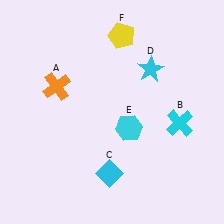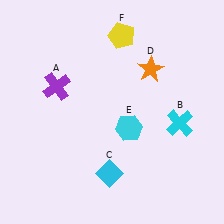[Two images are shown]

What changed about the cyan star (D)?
In Image 1, D is cyan. In Image 2, it changed to orange.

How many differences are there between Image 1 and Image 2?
There are 2 differences between the two images.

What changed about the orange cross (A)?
In Image 1, A is orange. In Image 2, it changed to purple.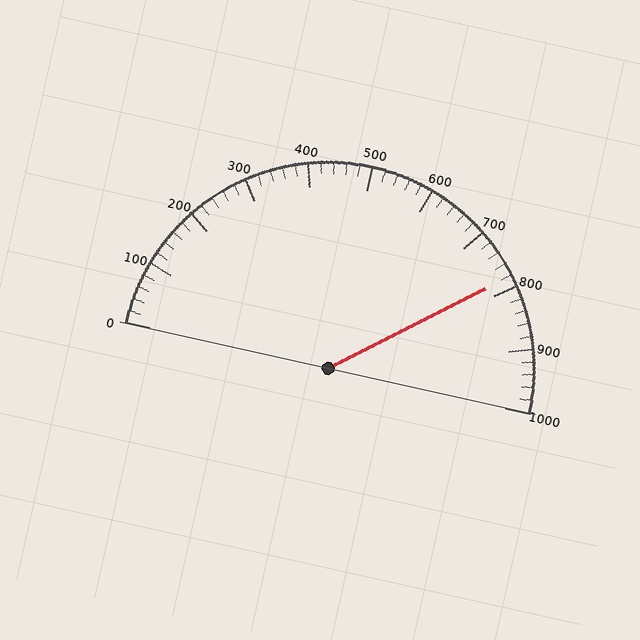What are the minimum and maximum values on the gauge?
The gauge ranges from 0 to 1000.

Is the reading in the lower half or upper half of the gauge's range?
The reading is in the upper half of the range (0 to 1000).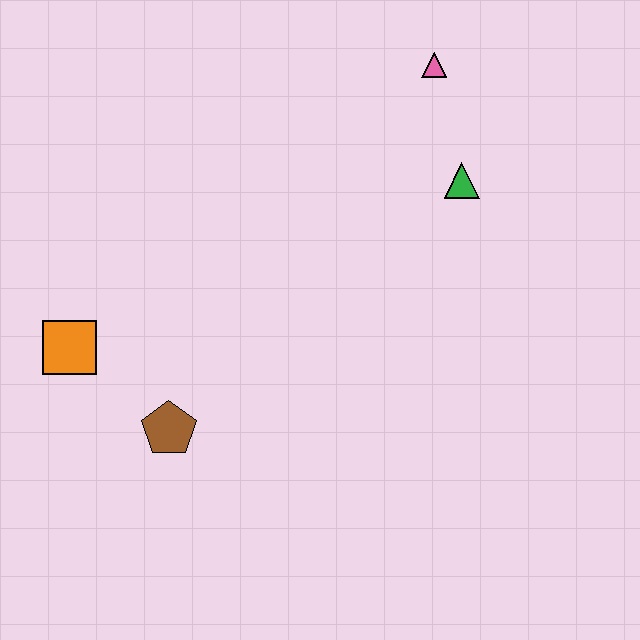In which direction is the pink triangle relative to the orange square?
The pink triangle is to the right of the orange square.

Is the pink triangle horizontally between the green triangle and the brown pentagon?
Yes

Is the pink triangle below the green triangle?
No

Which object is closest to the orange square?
The brown pentagon is closest to the orange square.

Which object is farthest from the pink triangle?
The orange square is farthest from the pink triangle.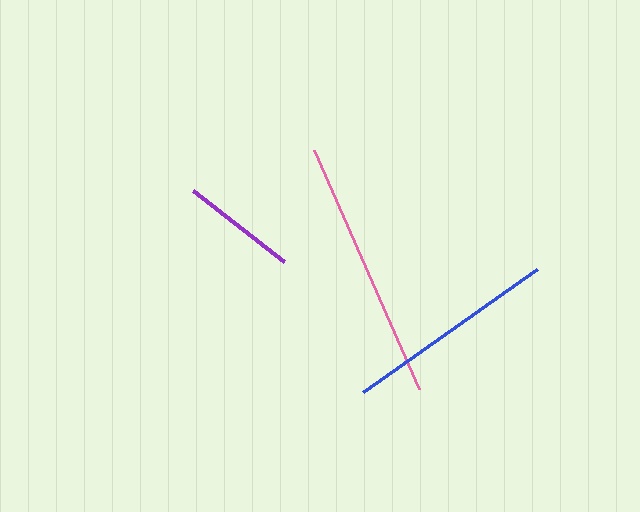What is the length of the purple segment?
The purple segment is approximately 115 pixels long.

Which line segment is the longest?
The pink line is the longest at approximately 261 pixels.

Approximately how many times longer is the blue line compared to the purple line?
The blue line is approximately 1.9 times the length of the purple line.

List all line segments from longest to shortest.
From longest to shortest: pink, blue, purple.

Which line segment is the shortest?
The purple line is the shortest at approximately 115 pixels.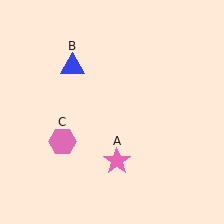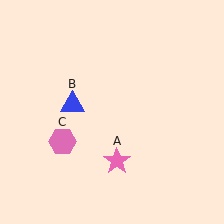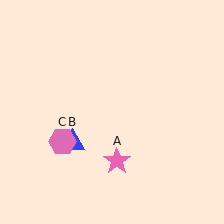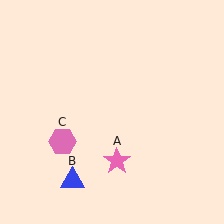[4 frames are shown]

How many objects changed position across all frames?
1 object changed position: blue triangle (object B).